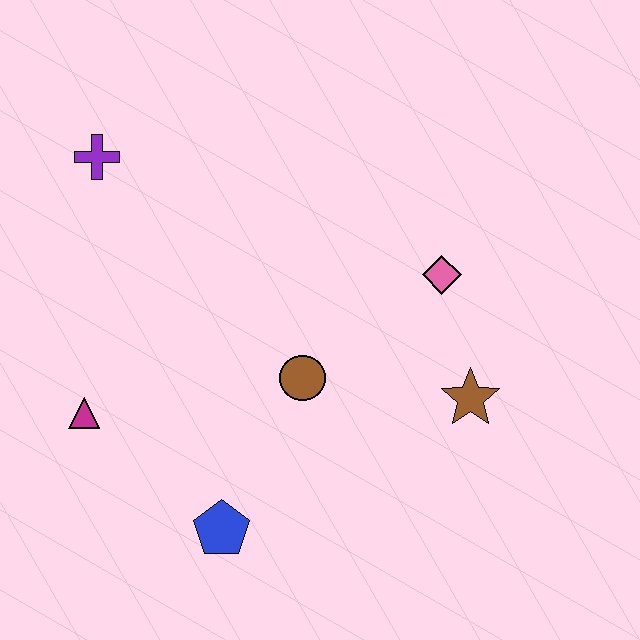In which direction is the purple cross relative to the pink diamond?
The purple cross is to the left of the pink diamond.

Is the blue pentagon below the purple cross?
Yes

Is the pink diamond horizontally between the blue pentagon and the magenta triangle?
No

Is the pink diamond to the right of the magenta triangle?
Yes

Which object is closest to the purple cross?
The magenta triangle is closest to the purple cross.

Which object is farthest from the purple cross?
The brown star is farthest from the purple cross.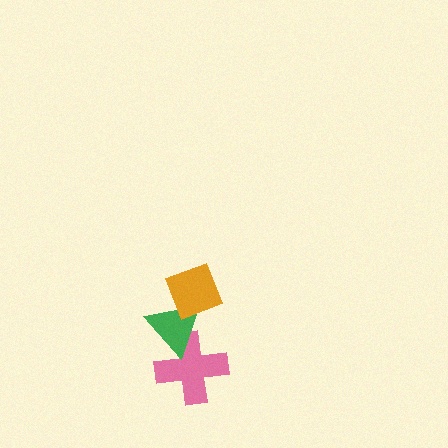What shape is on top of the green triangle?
The orange diamond is on top of the green triangle.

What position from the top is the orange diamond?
The orange diamond is 1st from the top.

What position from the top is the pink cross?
The pink cross is 3rd from the top.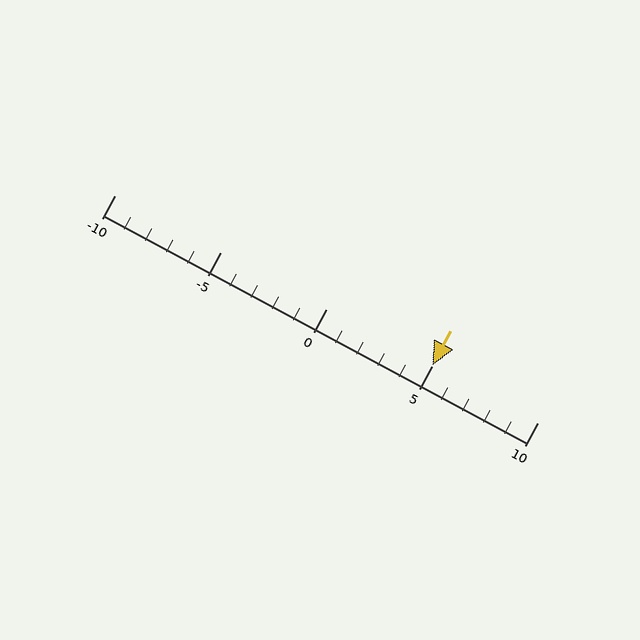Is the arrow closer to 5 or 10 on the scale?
The arrow is closer to 5.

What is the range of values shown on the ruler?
The ruler shows values from -10 to 10.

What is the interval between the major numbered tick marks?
The major tick marks are spaced 5 units apart.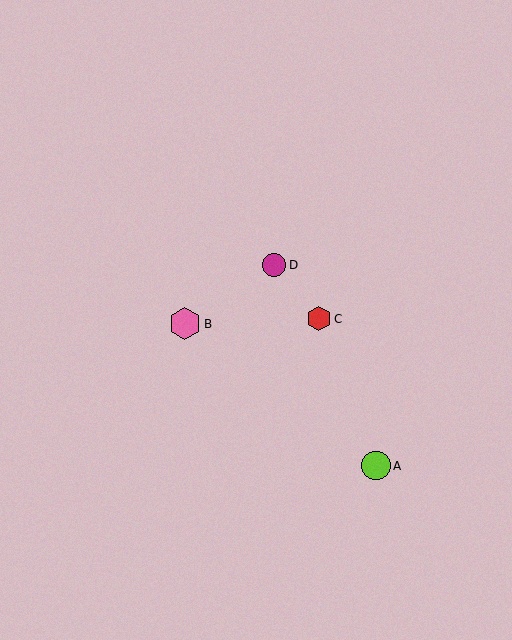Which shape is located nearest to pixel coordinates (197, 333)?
The pink hexagon (labeled B) at (185, 324) is nearest to that location.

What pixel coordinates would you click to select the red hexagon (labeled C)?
Click at (319, 319) to select the red hexagon C.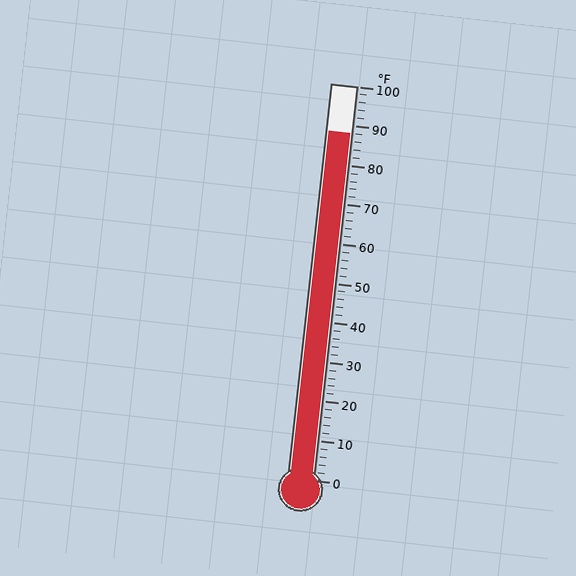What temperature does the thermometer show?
The thermometer shows approximately 88°F.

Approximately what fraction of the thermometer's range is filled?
The thermometer is filled to approximately 90% of its range.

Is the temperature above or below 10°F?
The temperature is above 10°F.